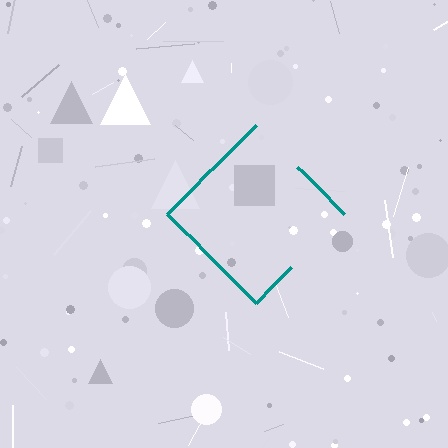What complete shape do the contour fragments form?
The contour fragments form a diamond.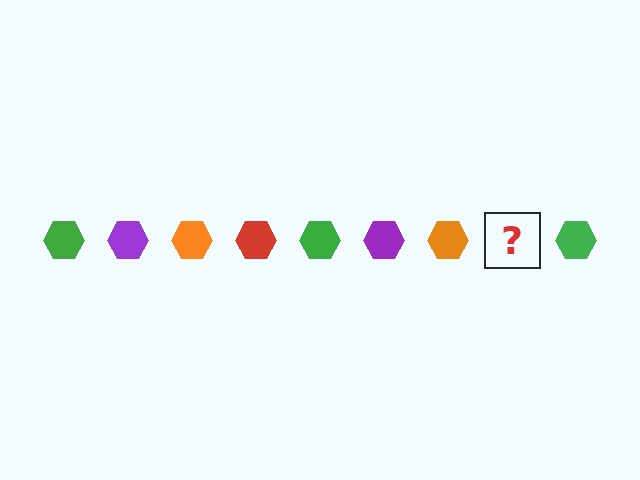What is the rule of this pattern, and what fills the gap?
The rule is that the pattern cycles through green, purple, orange, red hexagons. The gap should be filled with a red hexagon.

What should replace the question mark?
The question mark should be replaced with a red hexagon.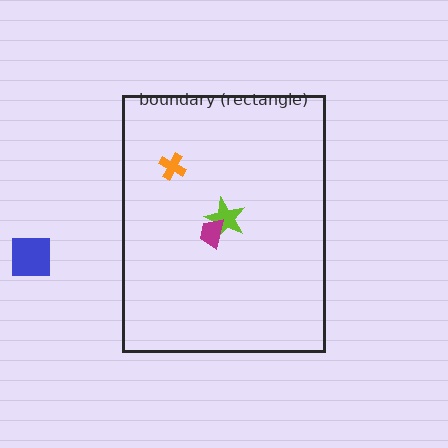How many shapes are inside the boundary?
3 inside, 1 outside.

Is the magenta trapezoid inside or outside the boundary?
Inside.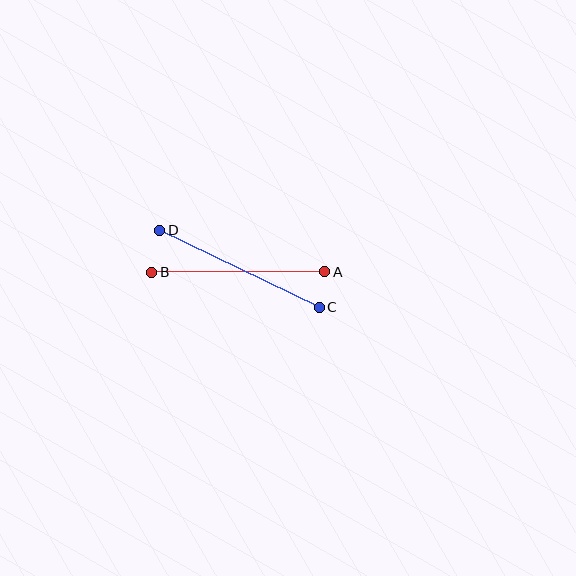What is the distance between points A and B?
The distance is approximately 173 pixels.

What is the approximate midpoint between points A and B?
The midpoint is at approximately (238, 272) pixels.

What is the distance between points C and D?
The distance is approximately 177 pixels.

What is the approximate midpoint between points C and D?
The midpoint is at approximately (240, 269) pixels.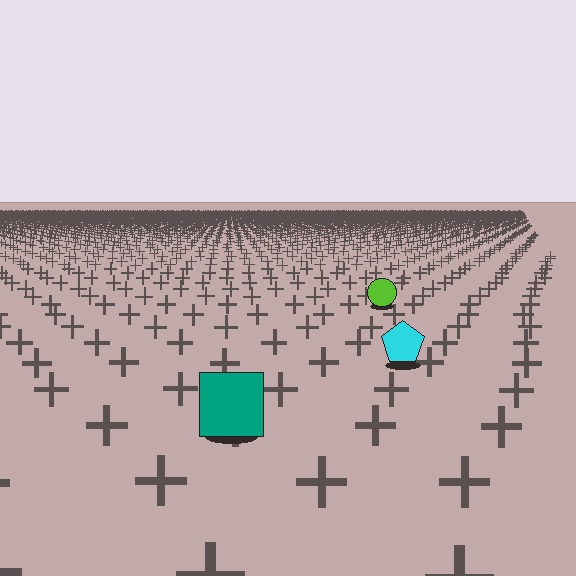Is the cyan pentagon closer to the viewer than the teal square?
No. The teal square is closer — you can tell from the texture gradient: the ground texture is coarser near it.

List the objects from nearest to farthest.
From nearest to farthest: the teal square, the cyan pentagon, the lime circle.